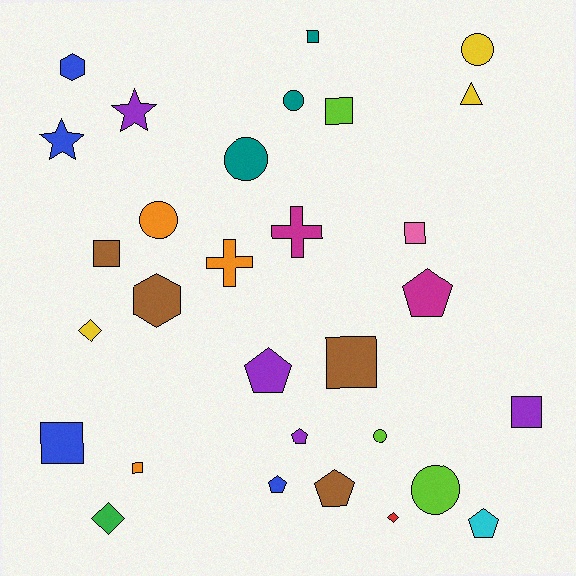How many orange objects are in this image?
There are 3 orange objects.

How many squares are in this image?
There are 8 squares.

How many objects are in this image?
There are 30 objects.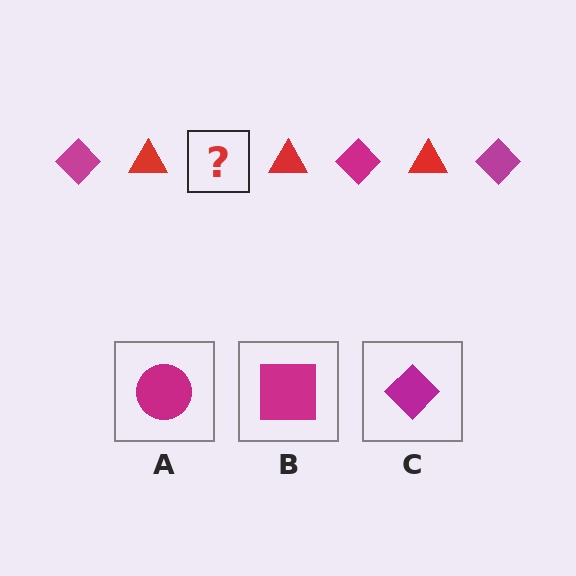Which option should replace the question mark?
Option C.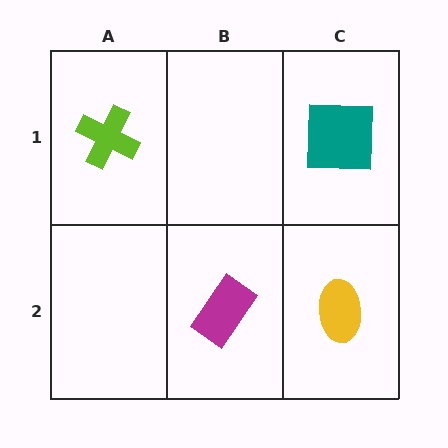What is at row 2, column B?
A magenta rectangle.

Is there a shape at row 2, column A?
No, that cell is empty.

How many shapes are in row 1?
2 shapes.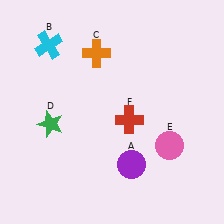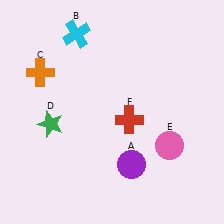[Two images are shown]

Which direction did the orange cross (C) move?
The orange cross (C) moved left.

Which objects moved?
The objects that moved are: the cyan cross (B), the orange cross (C).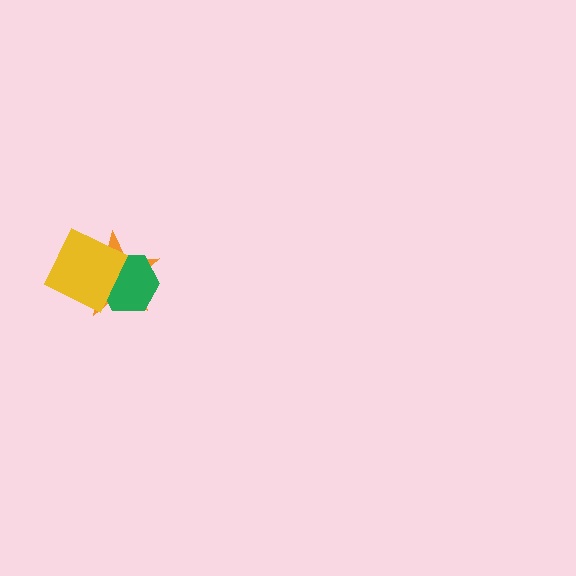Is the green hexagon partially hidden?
Yes, it is partially covered by another shape.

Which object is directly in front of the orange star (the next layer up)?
The green hexagon is directly in front of the orange star.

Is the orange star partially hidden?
Yes, it is partially covered by another shape.